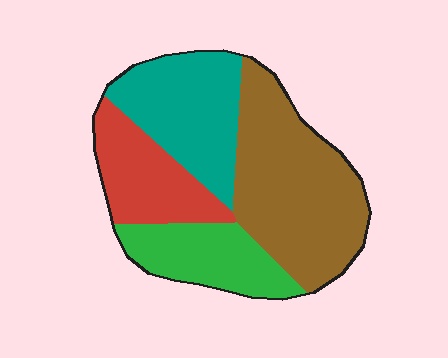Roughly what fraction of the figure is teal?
Teal covers 25% of the figure.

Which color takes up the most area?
Brown, at roughly 40%.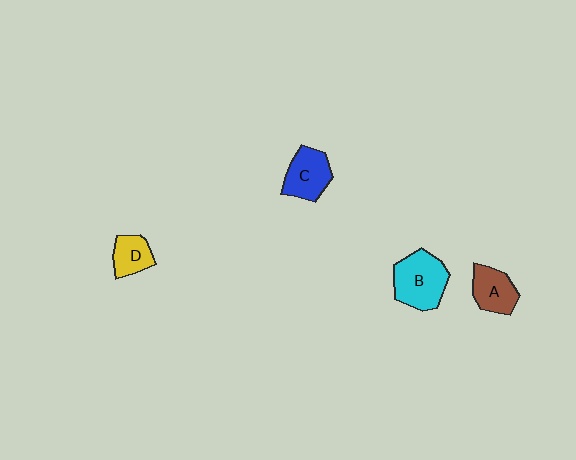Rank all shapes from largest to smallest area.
From largest to smallest: B (cyan), C (blue), A (brown), D (yellow).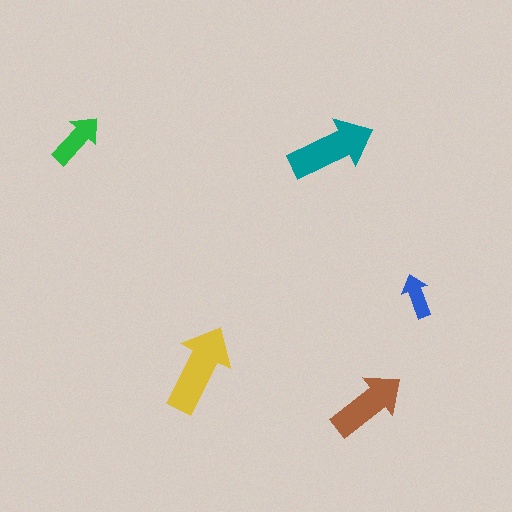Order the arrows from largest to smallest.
the yellow one, the teal one, the brown one, the green one, the blue one.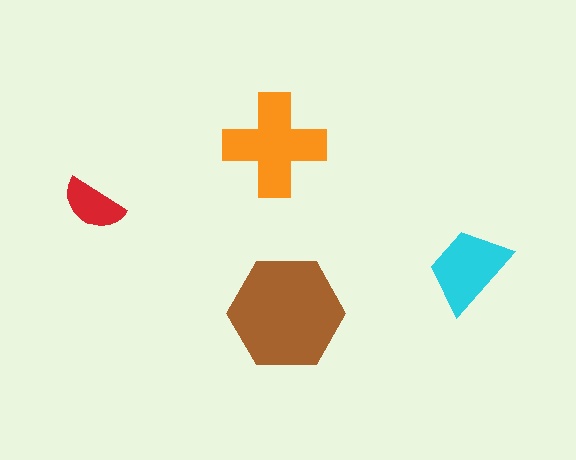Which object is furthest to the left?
The red semicircle is leftmost.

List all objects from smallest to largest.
The red semicircle, the cyan trapezoid, the orange cross, the brown hexagon.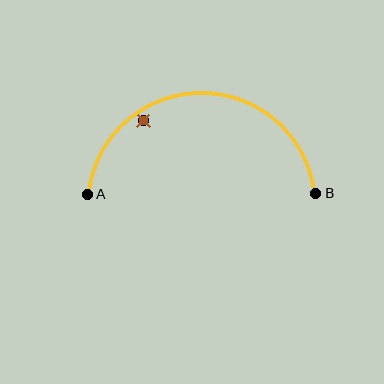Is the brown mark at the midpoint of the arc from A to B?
No — the brown mark does not lie on the arc at all. It sits slightly inside the curve.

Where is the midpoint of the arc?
The arc midpoint is the point on the curve farthest from the straight line joining A and B. It sits above that line.